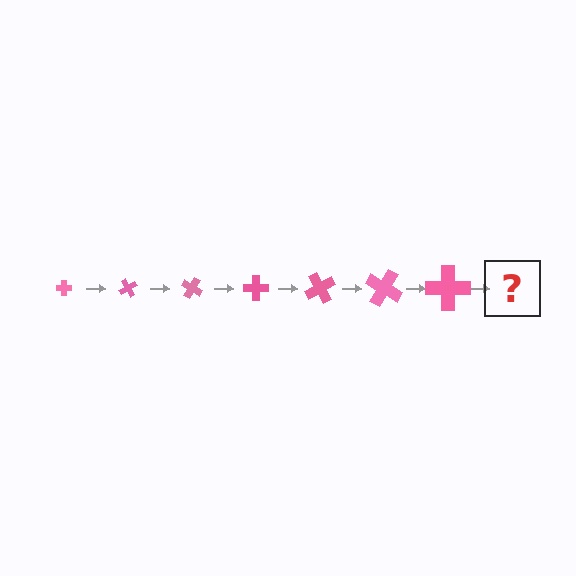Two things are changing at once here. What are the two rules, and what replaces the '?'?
The two rules are that the cross grows larger each step and it rotates 60 degrees each step. The '?' should be a cross, larger than the previous one and rotated 420 degrees from the start.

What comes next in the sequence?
The next element should be a cross, larger than the previous one and rotated 420 degrees from the start.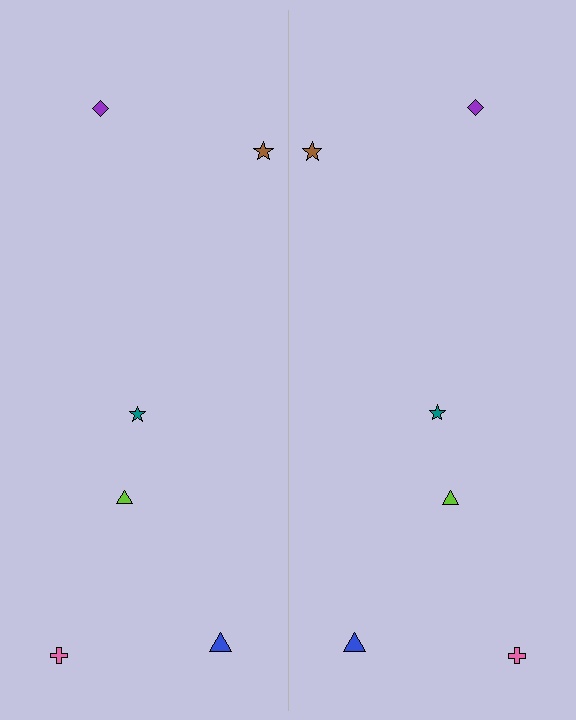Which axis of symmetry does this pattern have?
The pattern has a vertical axis of symmetry running through the center of the image.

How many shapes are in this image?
There are 12 shapes in this image.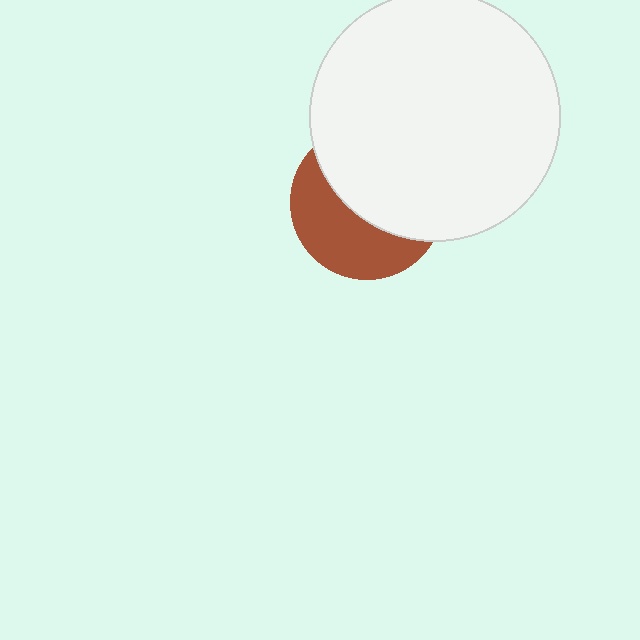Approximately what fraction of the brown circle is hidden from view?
Roughly 56% of the brown circle is hidden behind the white circle.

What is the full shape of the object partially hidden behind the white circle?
The partially hidden object is a brown circle.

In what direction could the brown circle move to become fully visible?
The brown circle could move down. That would shift it out from behind the white circle entirely.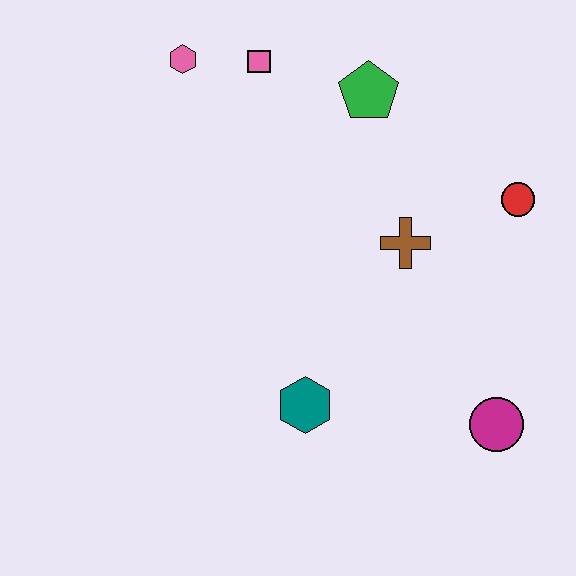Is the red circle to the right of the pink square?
Yes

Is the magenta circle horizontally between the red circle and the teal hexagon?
Yes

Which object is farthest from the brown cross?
The pink hexagon is farthest from the brown cross.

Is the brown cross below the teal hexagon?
No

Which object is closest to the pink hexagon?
The pink square is closest to the pink hexagon.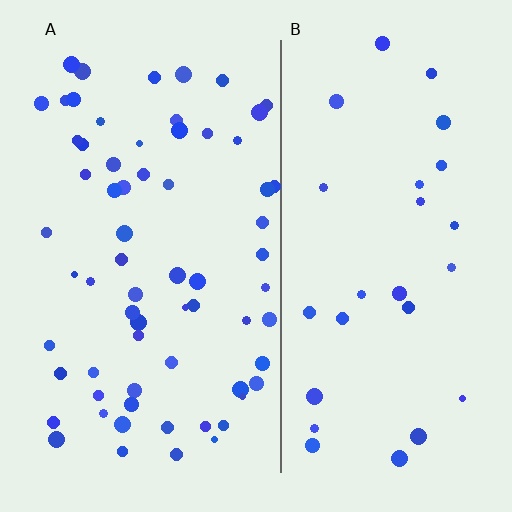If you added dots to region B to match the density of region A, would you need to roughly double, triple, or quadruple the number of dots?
Approximately double.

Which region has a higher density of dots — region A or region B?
A (the left).